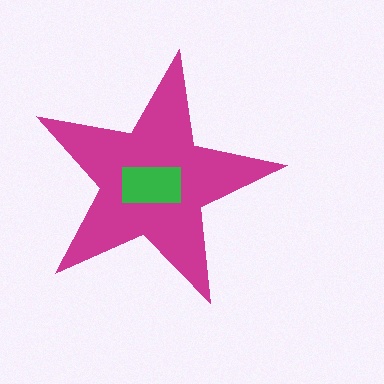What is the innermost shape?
The green rectangle.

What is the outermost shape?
The magenta star.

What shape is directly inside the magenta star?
The green rectangle.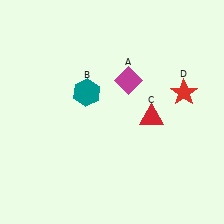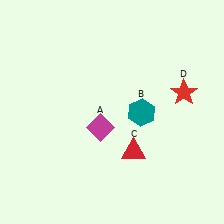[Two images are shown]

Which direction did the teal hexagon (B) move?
The teal hexagon (B) moved right.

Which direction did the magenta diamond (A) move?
The magenta diamond (A) moved down.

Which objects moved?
The objects that moved are: the magenta diamond (A), the teal hexagon (B), the red triangle (C).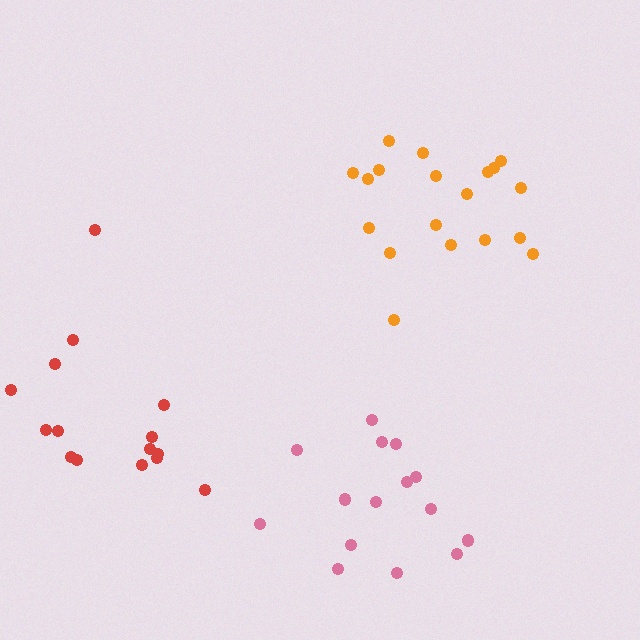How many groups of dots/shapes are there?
There are 3 groups.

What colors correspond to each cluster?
The clusters are colored: orange, pink, red.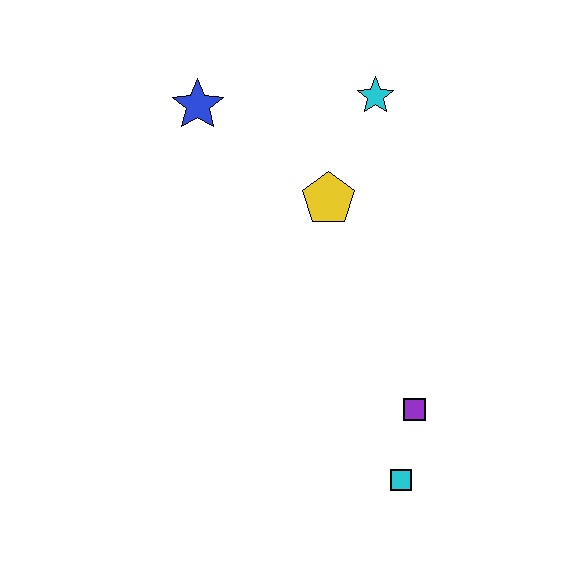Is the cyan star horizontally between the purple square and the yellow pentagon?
Yes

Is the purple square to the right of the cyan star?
Yes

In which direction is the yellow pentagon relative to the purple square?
The yellow pentagon is above the purple square.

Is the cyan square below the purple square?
Yes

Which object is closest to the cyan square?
The purple square is closest to the cyan square.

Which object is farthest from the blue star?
The cyan square is farthest from the blue star.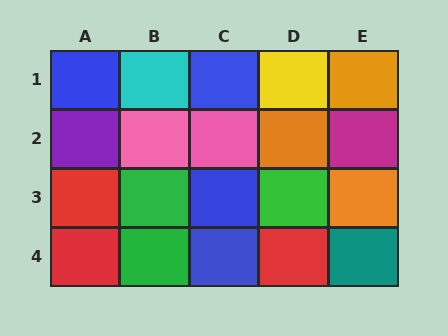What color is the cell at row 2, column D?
Orange.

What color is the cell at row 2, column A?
Purple.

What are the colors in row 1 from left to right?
Blue, cyan, blue, yellow, orange.